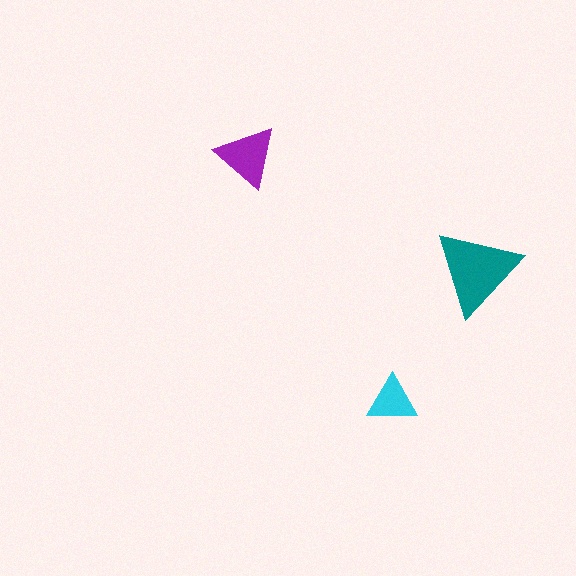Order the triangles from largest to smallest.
the teal one, the purple one, the cyan one.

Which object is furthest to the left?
The purple triangle is leftmost.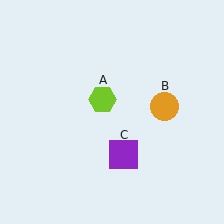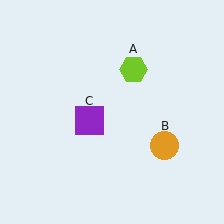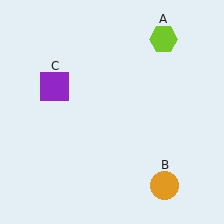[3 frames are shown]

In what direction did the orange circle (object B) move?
The orange circle (object B) moved down.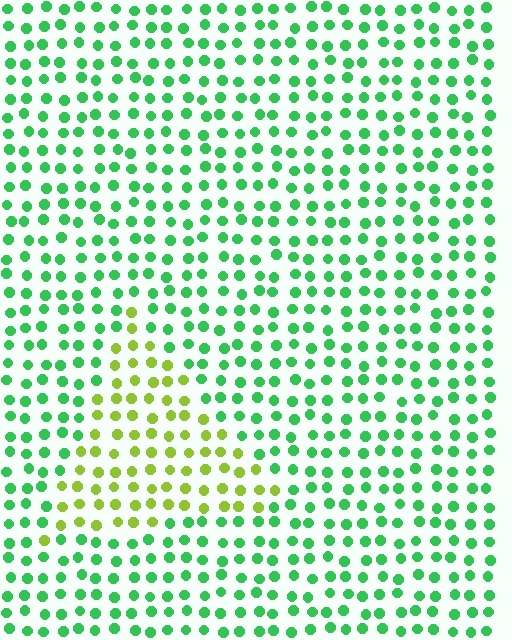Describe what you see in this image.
The image is filled with small green elements in a uniform arrangement. A triangle-shaped region is visible where the elements are tinted to a slightly different hue, forming a subtle color boundary.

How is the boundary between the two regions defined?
The boundary is defined purely by a slight shift in hue (about 52 degrees). Spacing, size, and orientation are identical on both sides.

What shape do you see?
I see a triangle.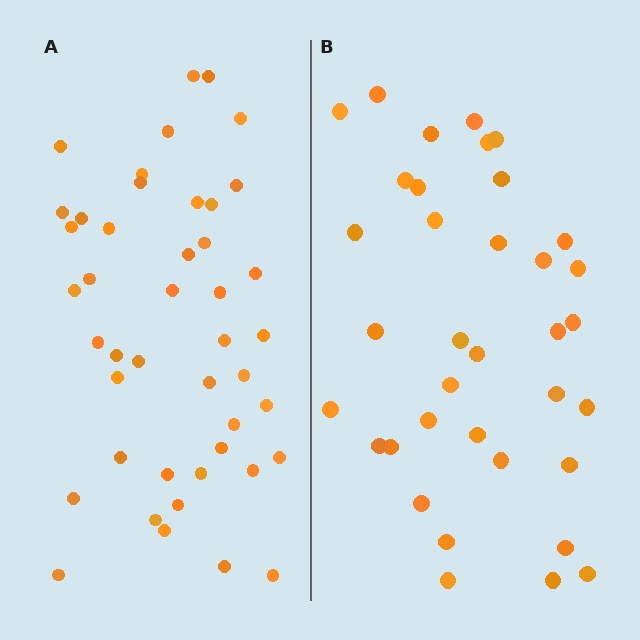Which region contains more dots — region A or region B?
Region A (the left region) has more dots.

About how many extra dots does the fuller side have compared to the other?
Region A has roughly 8 or so more dots than region B.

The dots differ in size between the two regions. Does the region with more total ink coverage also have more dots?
No. Region B has more total ink coverage because its dots are larger, but region A actually contains more individual dots. Total area can be misleading — the number of items is what matters here.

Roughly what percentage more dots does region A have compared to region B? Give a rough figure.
About 20% more.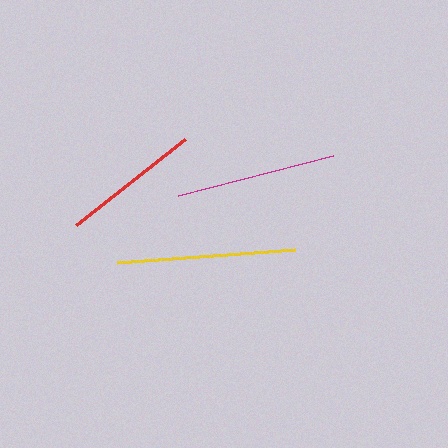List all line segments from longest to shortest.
From longest to shortest: yellow, magenta, red.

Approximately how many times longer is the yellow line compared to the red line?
The yellow line is approximately 1.3 times the length of the red line.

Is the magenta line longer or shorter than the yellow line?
The yellow line is longer than the magenta line.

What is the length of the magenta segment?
The magenta segment is approximately 160 pixels long.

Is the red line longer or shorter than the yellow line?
The yellow line is longer than the red line.